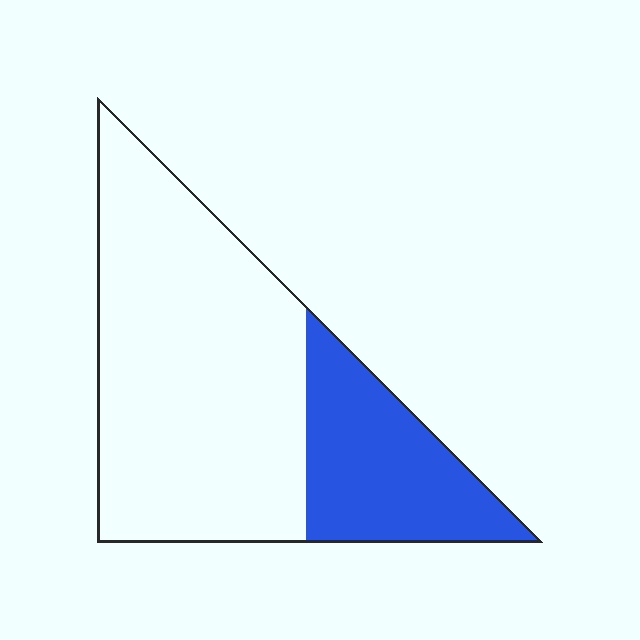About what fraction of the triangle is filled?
About one quarter (1/4).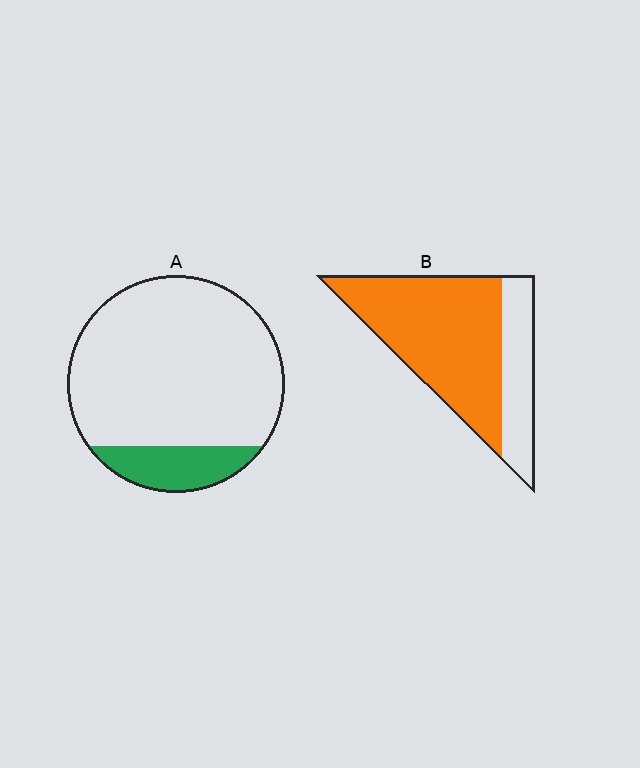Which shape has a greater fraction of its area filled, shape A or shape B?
Shape B.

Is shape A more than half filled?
No.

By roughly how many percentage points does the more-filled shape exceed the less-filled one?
By roughly 55 percentage points (B over A).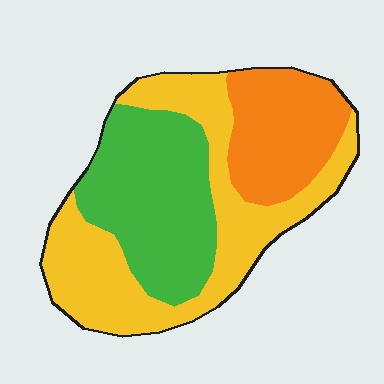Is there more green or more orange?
Green.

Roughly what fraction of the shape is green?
Green covers 34% of the shape.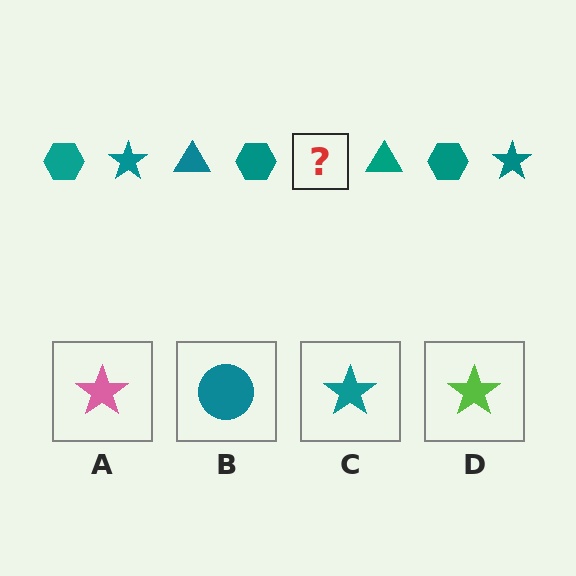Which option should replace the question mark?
Option C.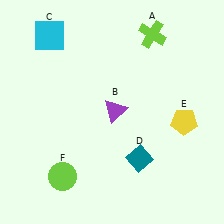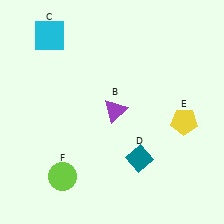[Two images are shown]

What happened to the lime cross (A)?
The lime cross (A) was removed in Image 2. It was in the top-right area of Image 1.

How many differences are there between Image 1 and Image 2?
There is 1 difference between the two images.